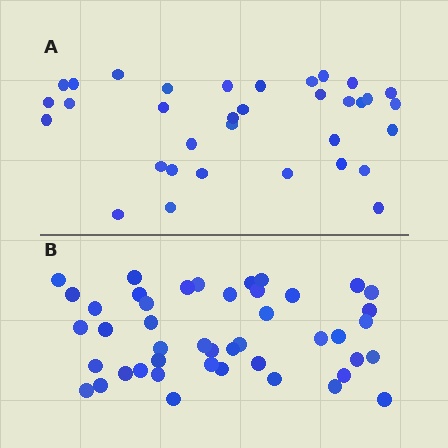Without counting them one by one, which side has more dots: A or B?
Region B (the bottom region) has more dots.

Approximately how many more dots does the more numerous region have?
Region B has roughly 12 or so more dots than region A.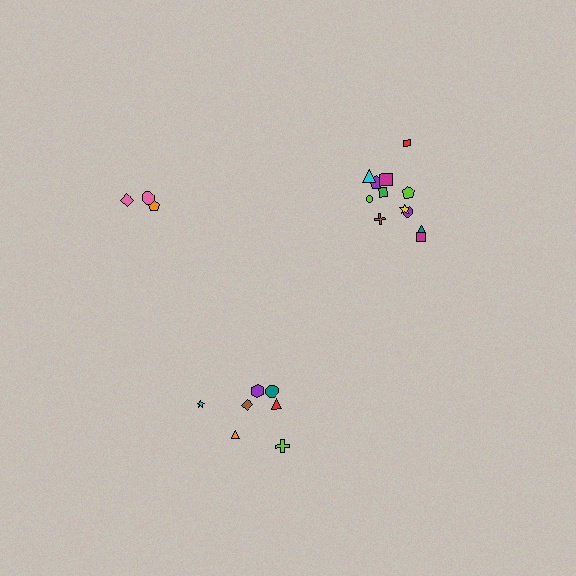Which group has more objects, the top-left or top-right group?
The top-right group.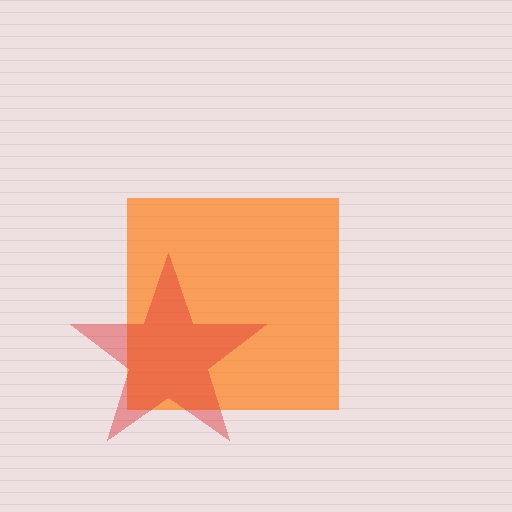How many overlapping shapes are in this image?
There are 2 overlapping shapes in the image.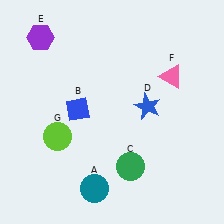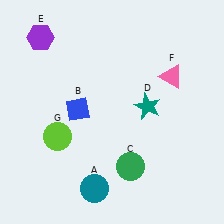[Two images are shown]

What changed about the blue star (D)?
In Image 1, D is blue. In Image 2, it changed to teal.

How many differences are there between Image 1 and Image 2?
There is 1 difference between the two images.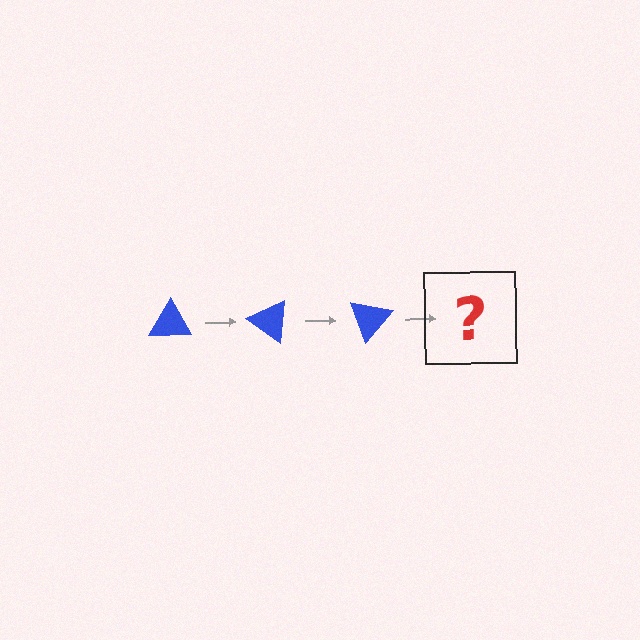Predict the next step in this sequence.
The next step is a blue triangle rotated 105 degrees.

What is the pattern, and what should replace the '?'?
The pattern is that the triangle rotates 35 degrees each step. The '?' should be a blue triangle rotated 105 degrees.